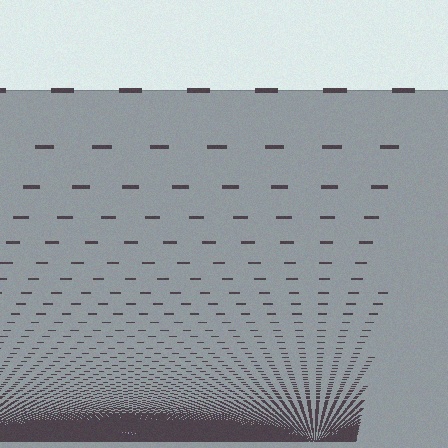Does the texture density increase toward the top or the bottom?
Density increases toward the bottom.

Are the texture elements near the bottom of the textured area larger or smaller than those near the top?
Smaller. The gradient is inverted — elements near the bottom are smaller and denser.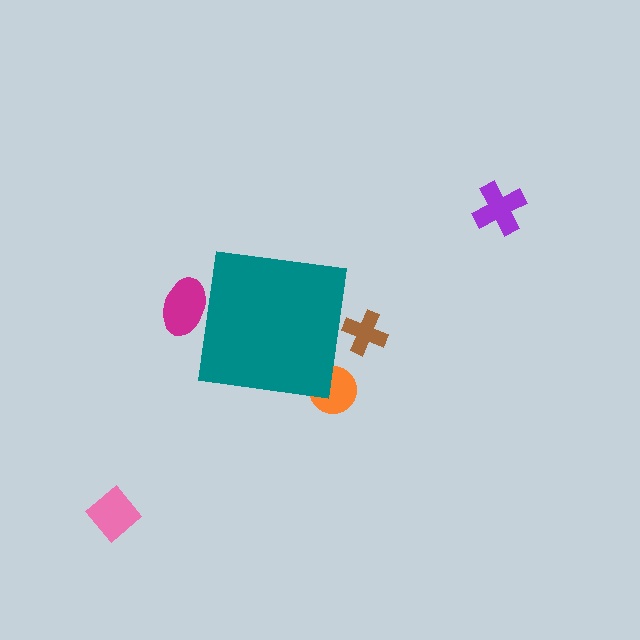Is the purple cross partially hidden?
No, the purple cross is fully visible.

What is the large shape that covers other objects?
A teal square.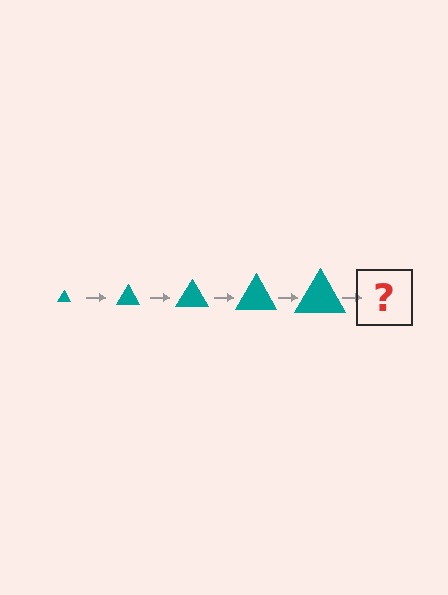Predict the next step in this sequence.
The next step is a teal triangle, larger than the previous one.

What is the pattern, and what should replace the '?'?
The pattern is that the triangle gets progressively larger each step. The '?' should be a teal triangle, larger than the previous one.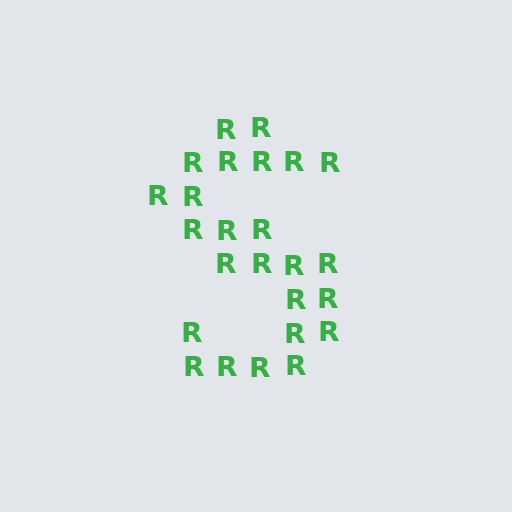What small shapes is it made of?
It is made of small letter R's.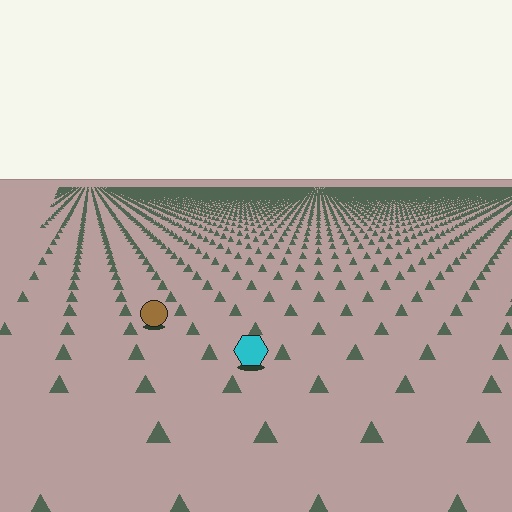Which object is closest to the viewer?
The cyan hexagon is closest. The texture marks near it are larger and more spread out.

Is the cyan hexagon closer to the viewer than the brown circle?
Yes. The cyan hexagon is closer — you can tell from the texture gradient: the ground texture is coarser near it.